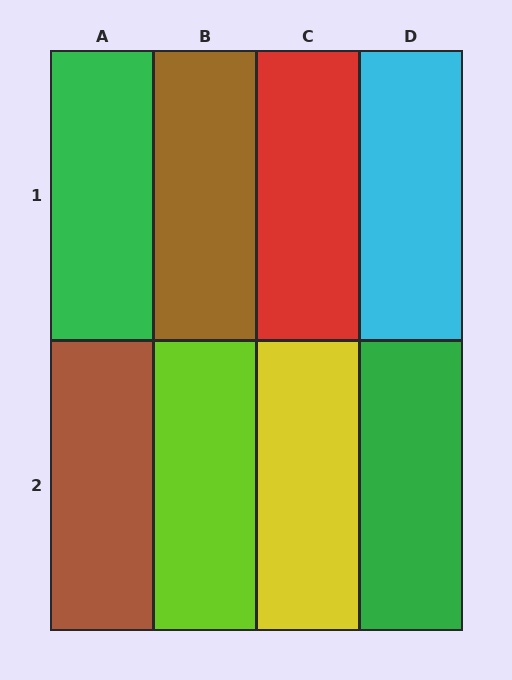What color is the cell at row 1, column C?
Red.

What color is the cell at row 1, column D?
Cyan.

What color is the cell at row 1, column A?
Green.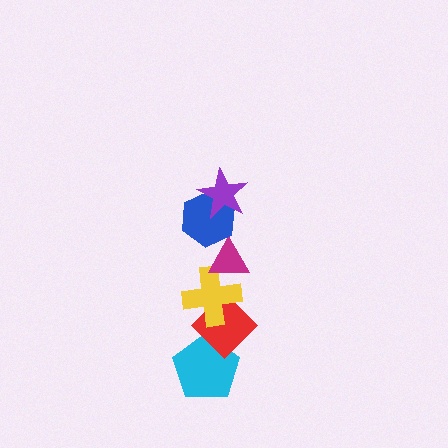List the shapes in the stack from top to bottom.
From top to bottom: the purple star, the blue hexagon, the magenta triangle, the yellow cross, the red diamond, the cyan pentagon.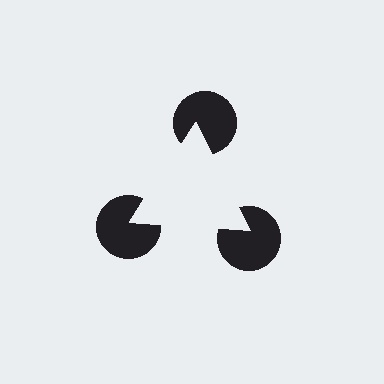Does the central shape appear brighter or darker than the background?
It typically appears slightly brighter than the background, even though no actual brightness change is drawn.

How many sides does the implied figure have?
3 sides.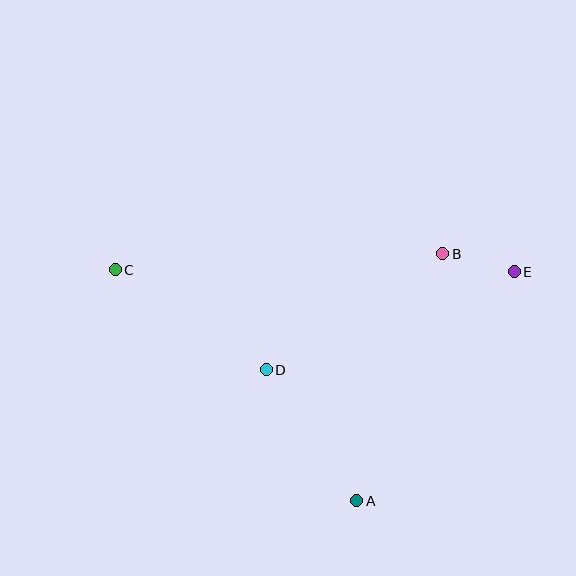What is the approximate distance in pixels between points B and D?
The distance between B and D is approximately 211 pixels.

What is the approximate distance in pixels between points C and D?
The distance between C and D is approximately 181 pixels.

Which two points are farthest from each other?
Points C and E are farthest from each other.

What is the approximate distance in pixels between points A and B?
The distance between A and B is approximately 262 pixels.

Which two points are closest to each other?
Points B and E are closest to each other.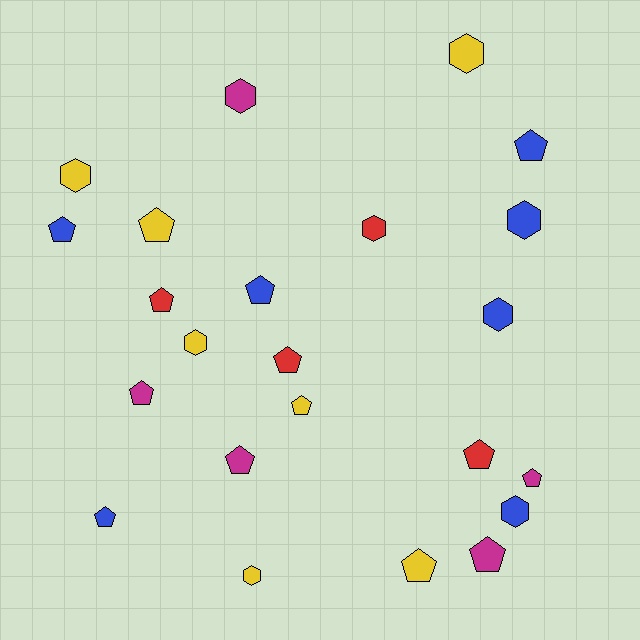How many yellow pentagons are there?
There are 3 yellow pentagons.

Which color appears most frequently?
Blue, with 7 objects.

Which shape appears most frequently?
Pentagon, with 14 objects.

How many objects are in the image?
There are 23 objects.